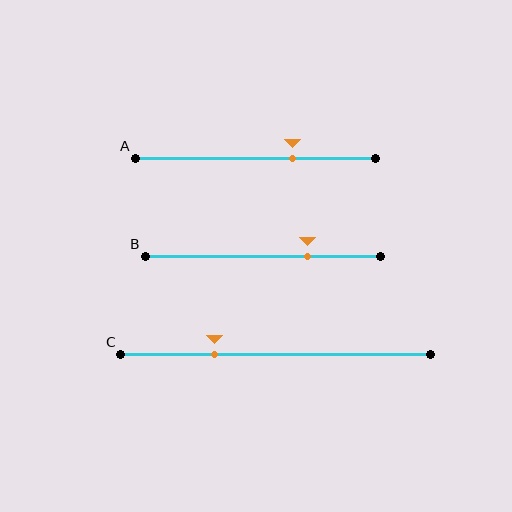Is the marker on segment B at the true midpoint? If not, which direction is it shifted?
No, the marker on segment B is shifted to the right by about 19% of the segment length.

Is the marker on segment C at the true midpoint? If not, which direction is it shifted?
No, the marker on segment C is shifted to the left by about 20% of the segment length.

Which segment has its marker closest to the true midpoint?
Segment A has its marker closest to the true midpoint.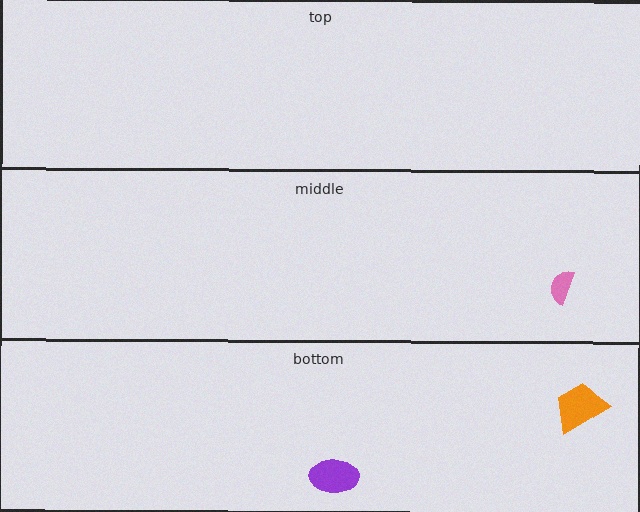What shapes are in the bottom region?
The orange trapezoid, the purple ellipse.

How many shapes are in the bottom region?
2.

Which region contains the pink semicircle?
The middle region.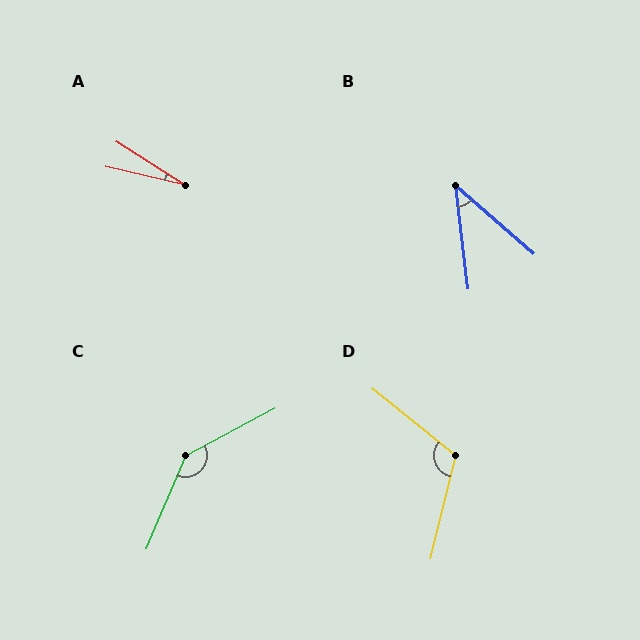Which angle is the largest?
C, at approximately 141 degrees.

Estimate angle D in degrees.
Approximately 115 degrees.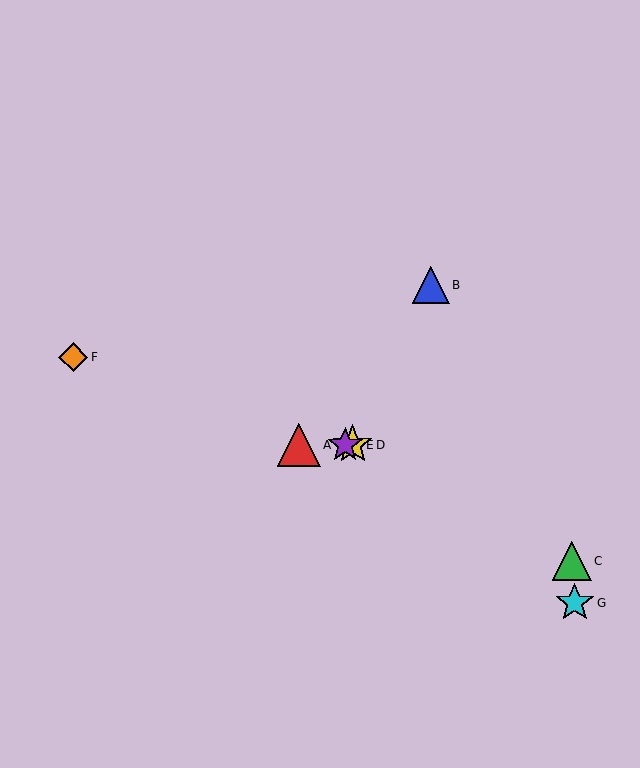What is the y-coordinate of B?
Object B is at y≈285.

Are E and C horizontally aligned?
No, E is at y≈445 and C is at y≈561.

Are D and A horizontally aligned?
Yes, both are at y≈445.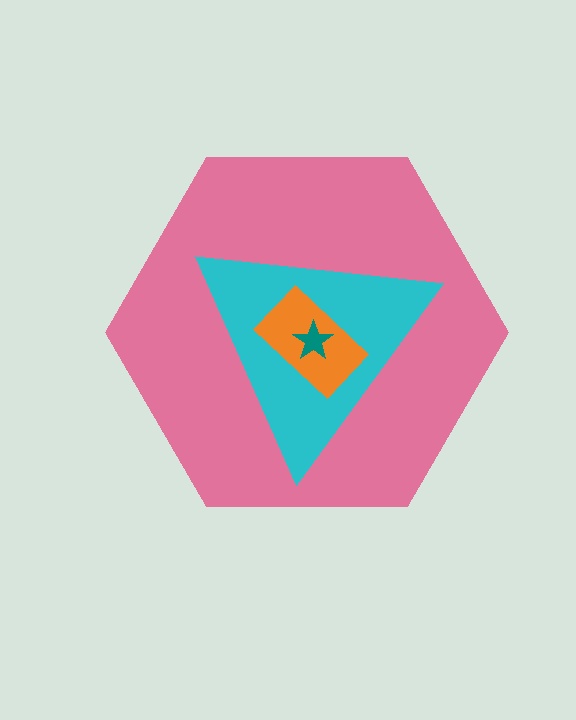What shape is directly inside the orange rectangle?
The teal star.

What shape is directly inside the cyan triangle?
The orange rectangle.